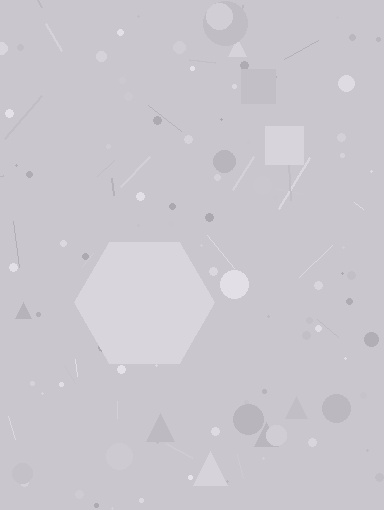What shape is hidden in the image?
A hexagon is hidden in the image.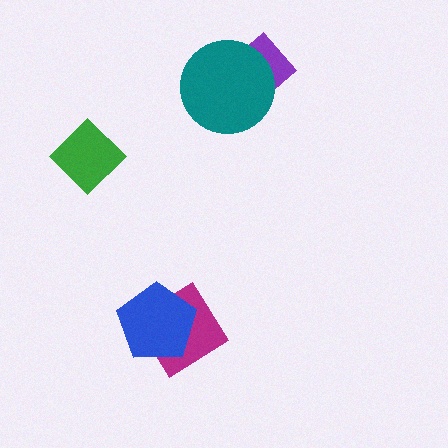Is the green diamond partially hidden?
No, no other shape covers it.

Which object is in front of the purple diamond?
The teal circle is in front of the purple diamond.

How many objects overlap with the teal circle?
1 object overlaps with the teal circle.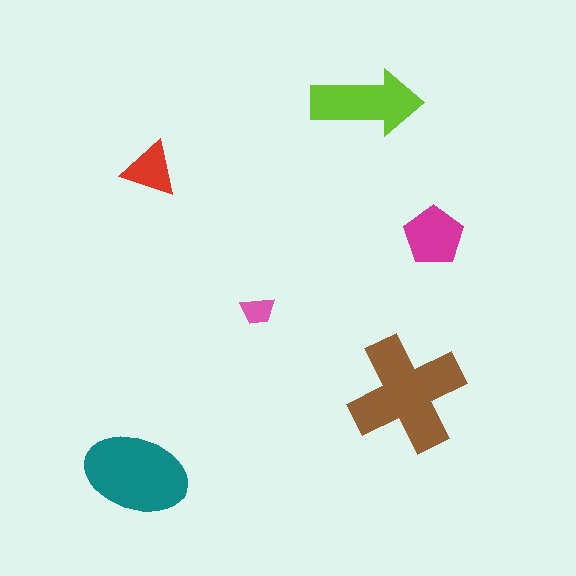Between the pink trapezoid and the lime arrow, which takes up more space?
The lime arrow.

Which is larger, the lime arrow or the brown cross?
The brown cross.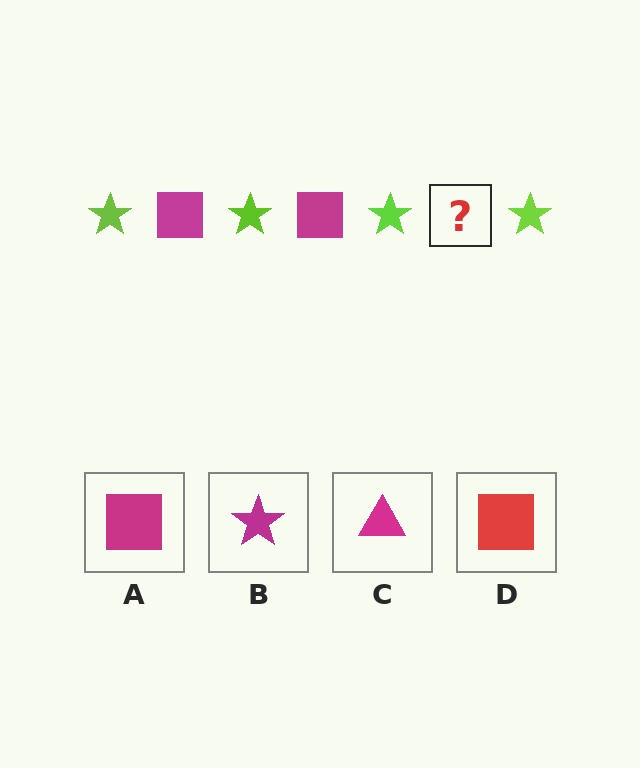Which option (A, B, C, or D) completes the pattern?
A.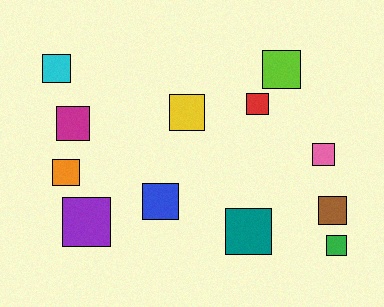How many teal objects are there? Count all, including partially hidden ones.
There is 1 teal object.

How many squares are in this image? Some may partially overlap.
There are 12 squares.